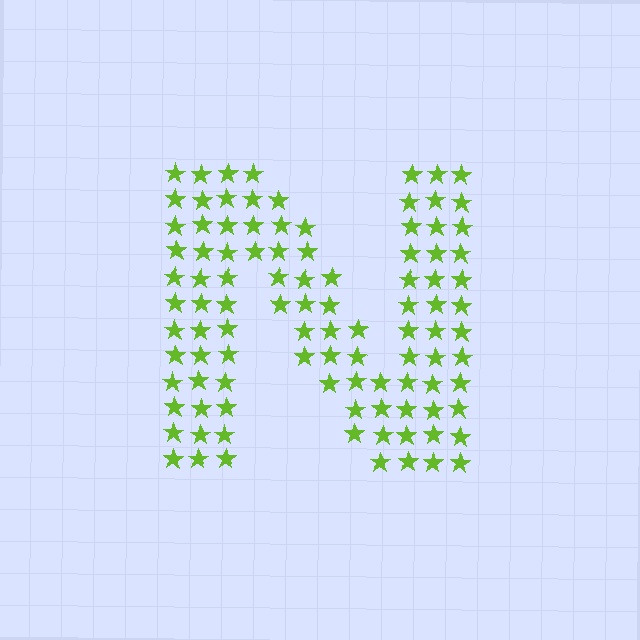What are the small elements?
The small elements are stars.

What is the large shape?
The large shape is the letter N.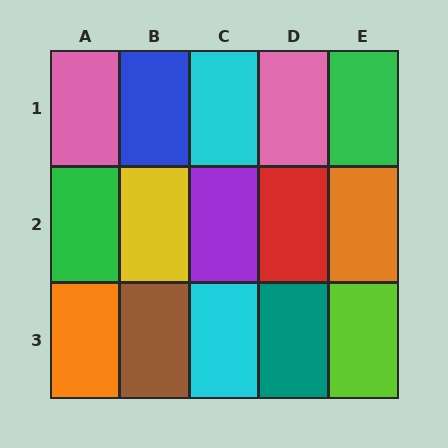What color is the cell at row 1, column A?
Pink.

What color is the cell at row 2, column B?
Yellow.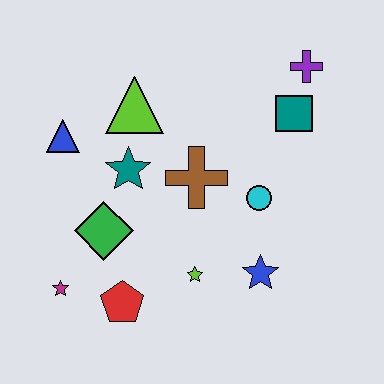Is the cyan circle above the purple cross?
No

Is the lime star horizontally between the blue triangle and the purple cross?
Yes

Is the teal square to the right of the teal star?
Yes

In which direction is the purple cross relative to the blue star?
The purple cross is above the blue star.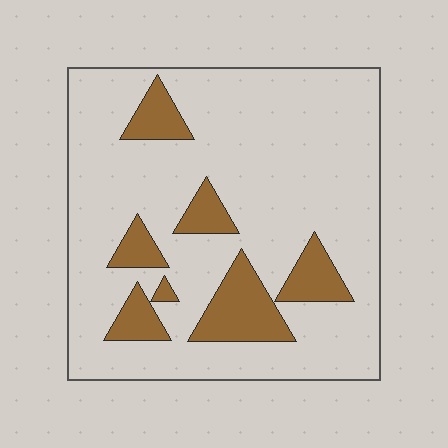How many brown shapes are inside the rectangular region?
7.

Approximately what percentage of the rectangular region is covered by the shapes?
Approximately 15%.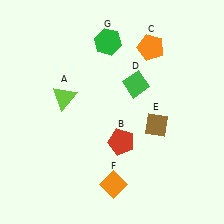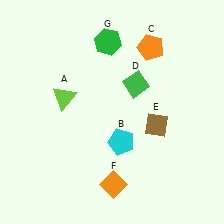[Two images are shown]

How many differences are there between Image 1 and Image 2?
There is 1 difference between the two images.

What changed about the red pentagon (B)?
In Image 1, B is red. In Image 2, it changed to cyan.